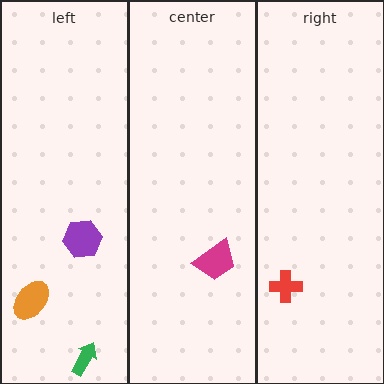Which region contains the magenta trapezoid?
The center region.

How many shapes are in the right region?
1.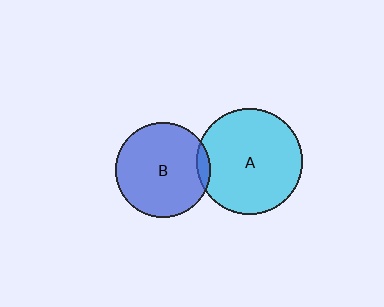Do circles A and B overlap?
Yes.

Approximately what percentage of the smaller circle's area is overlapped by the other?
Approximately 5%.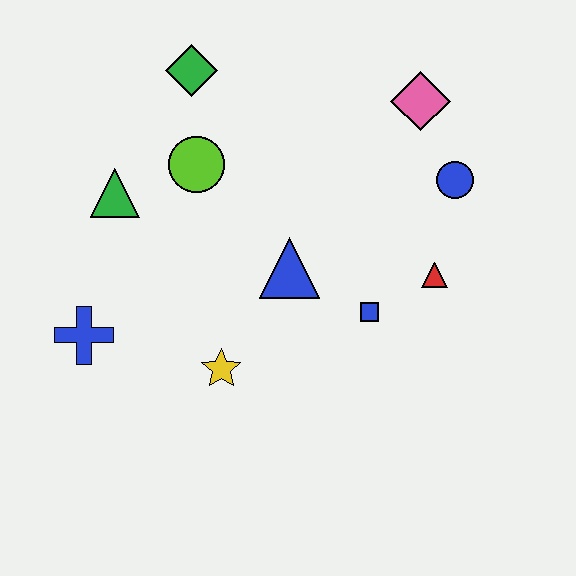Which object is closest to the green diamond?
The lime circle is closest to the green diamond.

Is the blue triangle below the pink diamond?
Yes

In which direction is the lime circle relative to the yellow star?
The lime circle is above the yellow star.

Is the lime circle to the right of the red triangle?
No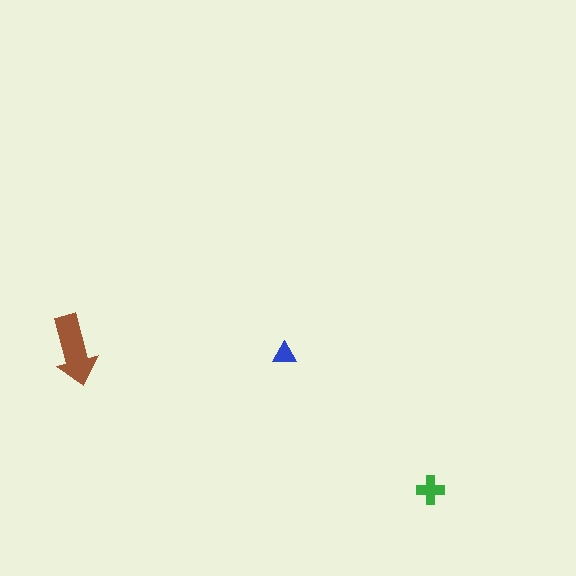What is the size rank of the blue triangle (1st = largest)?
3rd.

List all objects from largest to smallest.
The brown arrow, the green cross, the blue triangle.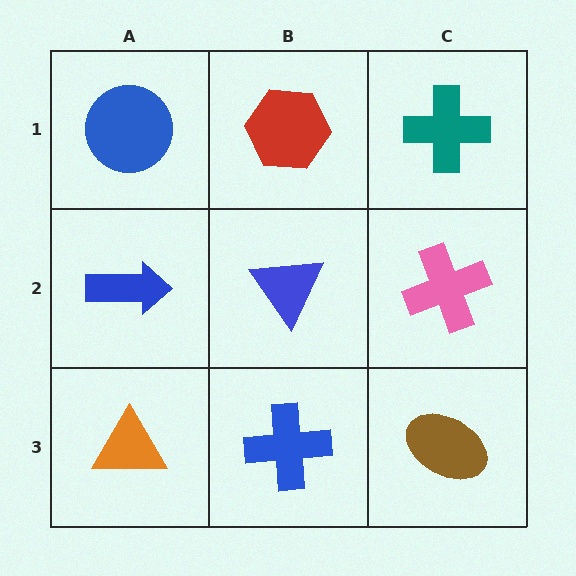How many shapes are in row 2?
3 shapes.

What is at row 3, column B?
A blue cross.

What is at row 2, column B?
A blue triangle.